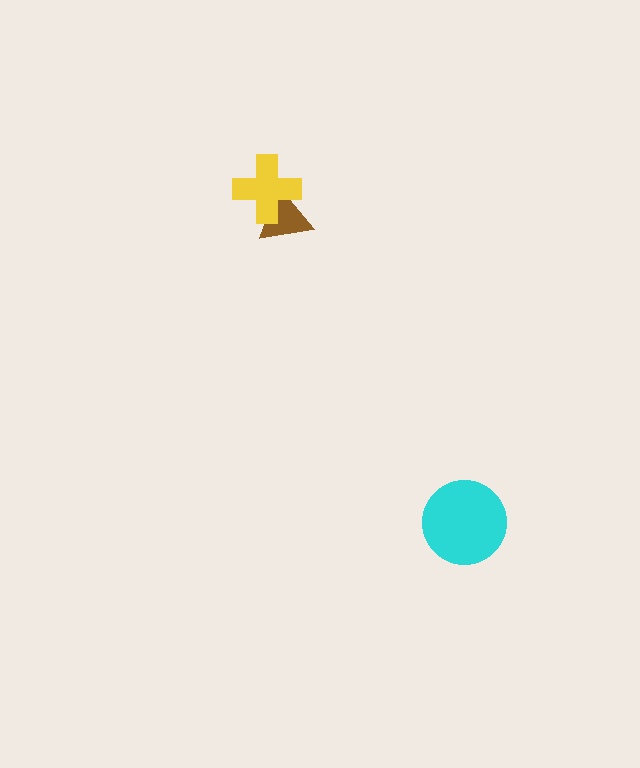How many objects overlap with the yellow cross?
1 object overlaps with the yellow cross.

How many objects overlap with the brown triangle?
1 object overlaps with the brown triangle.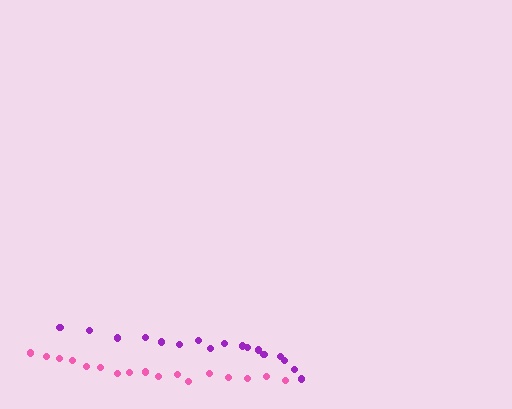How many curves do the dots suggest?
There are 2 distinct paths.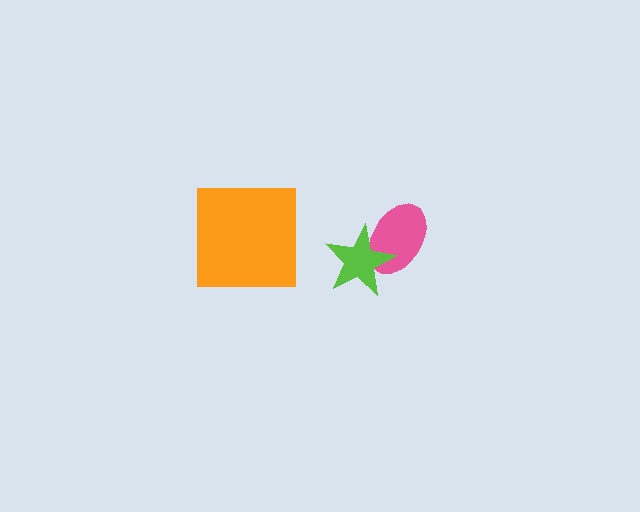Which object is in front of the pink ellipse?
The lime star is in front of the pink ellipse.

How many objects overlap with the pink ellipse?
1 object overlaps with the pink ellipse.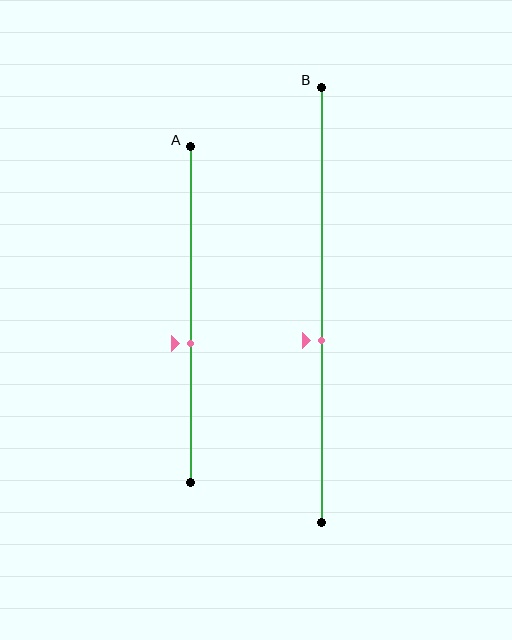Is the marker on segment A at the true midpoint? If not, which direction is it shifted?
No, the marker on segment A is shifted downward by about 9% of the segment length.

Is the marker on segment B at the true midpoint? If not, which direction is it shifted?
No, the marker on segment B is shifted downward by about 8% of the segment length.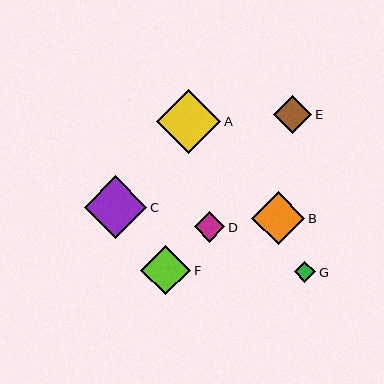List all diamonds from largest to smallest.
From largest to smallest: A, C, B, F, E, D, G.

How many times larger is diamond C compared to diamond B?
Diamond C is approximately 1.2 times the size of diamond B.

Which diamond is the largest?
Diamond A is the largest with a size of approximately 64 pixels.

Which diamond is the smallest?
Diamond G is the smallest with a size of approximately 21 pixels.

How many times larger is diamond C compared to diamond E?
Diamond C is approximately 1.6 times the size of diamond E.